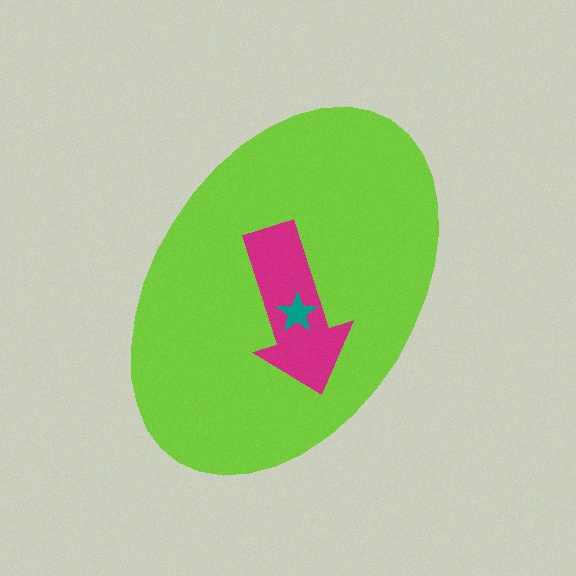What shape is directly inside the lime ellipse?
The magenta arrow.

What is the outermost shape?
The lime ellipse.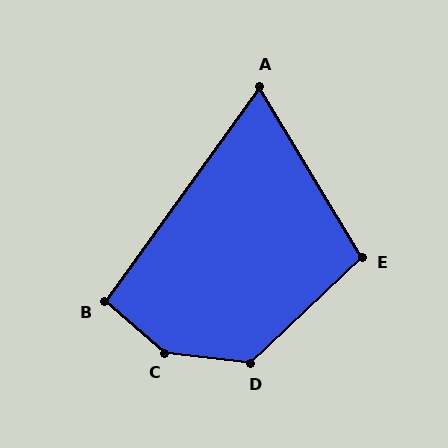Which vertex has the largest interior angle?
C, at approximately 146 degrees.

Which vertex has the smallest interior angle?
A, at approximately 67 degrees.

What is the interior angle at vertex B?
Approximately 95 degrees (obtuse).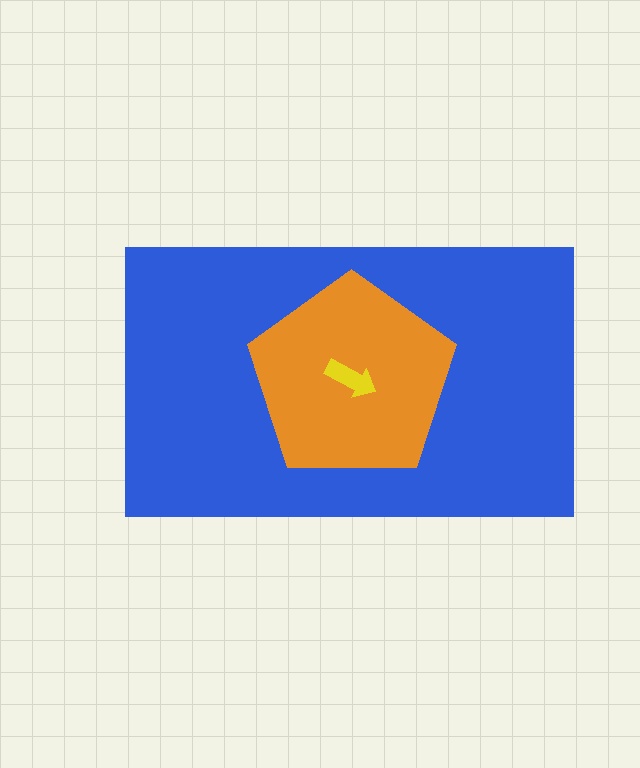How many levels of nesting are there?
3.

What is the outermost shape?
The blue rectangle.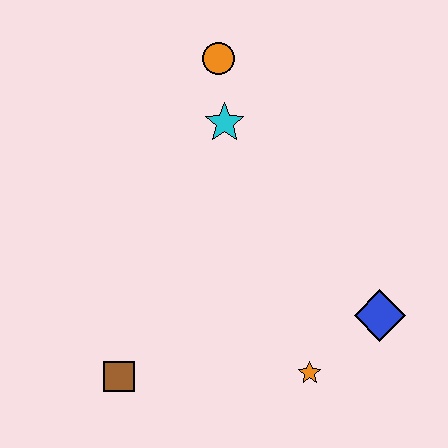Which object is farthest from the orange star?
The orange circle is farthest from the orange star.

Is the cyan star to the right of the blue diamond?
No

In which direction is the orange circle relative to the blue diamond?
The orange circle is above the blue diamond.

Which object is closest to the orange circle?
The cyan star is closest to the orange circle.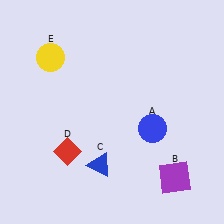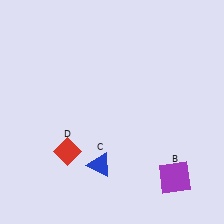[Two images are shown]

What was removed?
The yellow circle (E), the blue circle (A) were removed in Image 2.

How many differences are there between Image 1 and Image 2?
There are 2 differences between the two images.